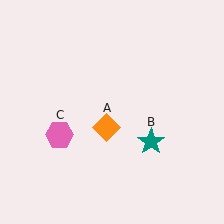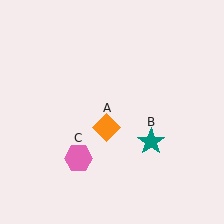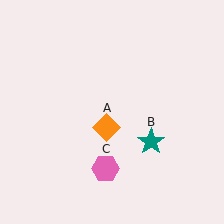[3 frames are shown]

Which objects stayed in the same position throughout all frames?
Orange diamond (object A) and teal star (object B) remained stationary.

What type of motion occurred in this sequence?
The pink hexagon (object C) rotated counterclockwise around the center of the scene.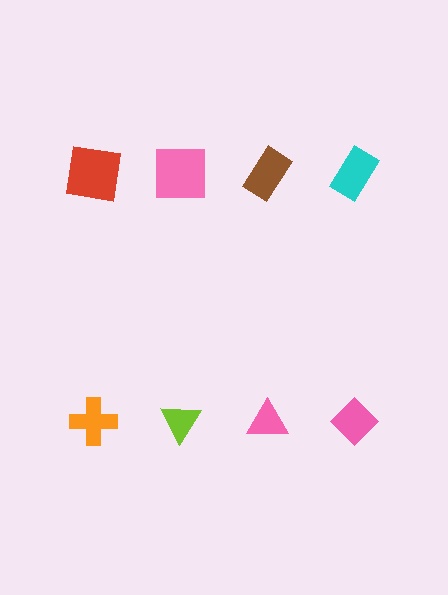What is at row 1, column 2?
A pink square.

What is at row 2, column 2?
A lime triangle.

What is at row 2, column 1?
An orange cross.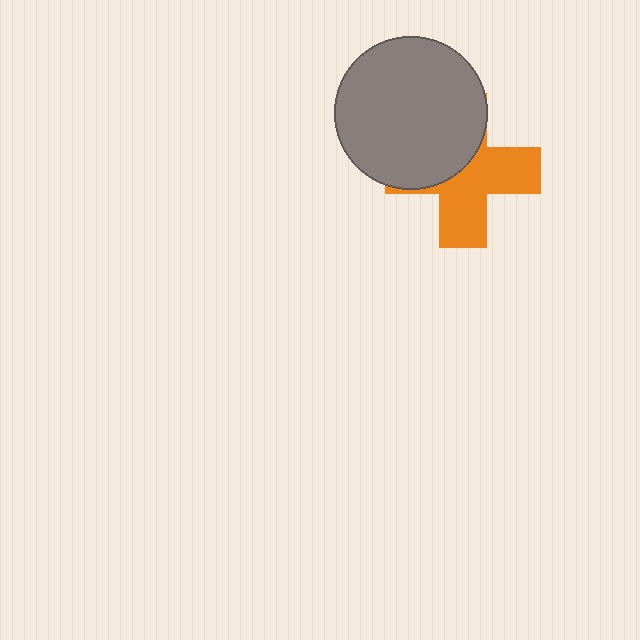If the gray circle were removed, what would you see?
You would see the complete orange cross.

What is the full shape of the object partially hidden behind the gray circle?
The partially hidden object is an orange cross.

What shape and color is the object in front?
The object in front is a gray circle.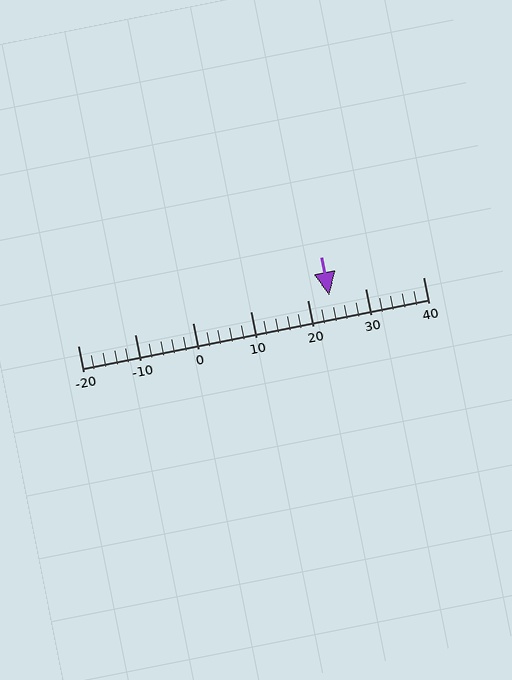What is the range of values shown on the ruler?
The ruler shows values from -20 to 40.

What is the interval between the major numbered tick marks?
The major tick marks are spaced 10 units apart.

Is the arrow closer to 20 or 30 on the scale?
The arrow is closer to 20.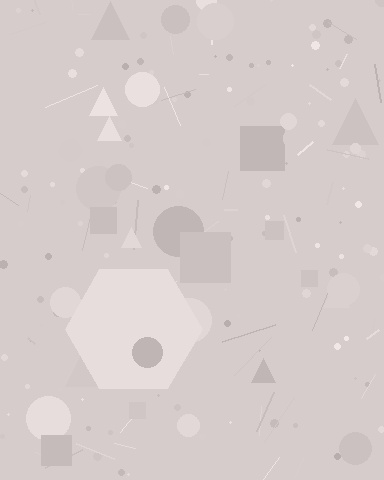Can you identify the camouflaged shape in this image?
The camouflaged shape is a hexagon.